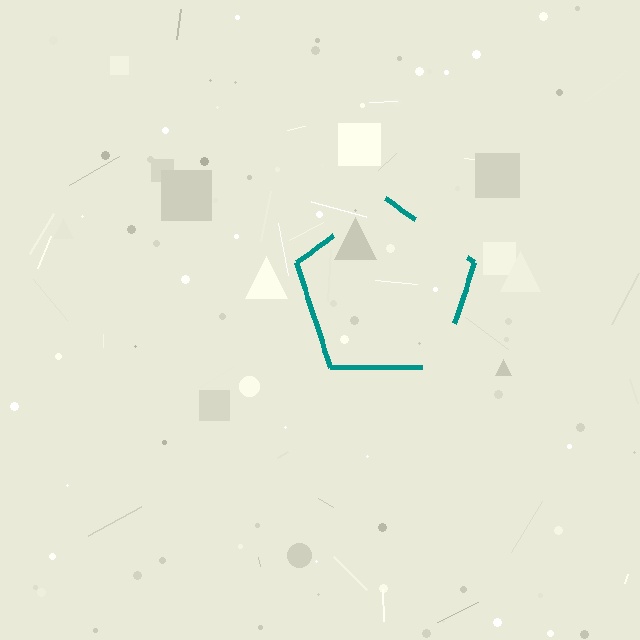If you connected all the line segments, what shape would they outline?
They would outline a pentagon.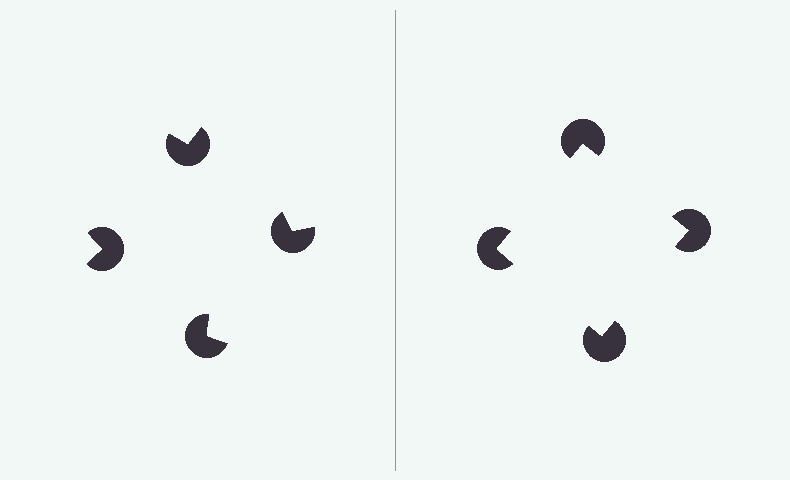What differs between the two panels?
The pac-man discs are positioned identically on both sides; only the wedge orientations differ. On the right they align to a square; on the left they are misaligned.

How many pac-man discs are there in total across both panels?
8 — 4 on each side.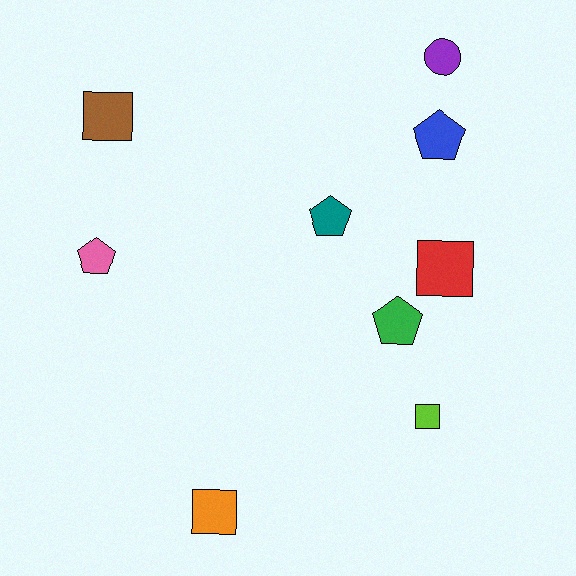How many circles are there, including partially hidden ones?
There is 1 circle.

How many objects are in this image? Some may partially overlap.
There are 9 objects.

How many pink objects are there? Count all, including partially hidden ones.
There is 1 pink object.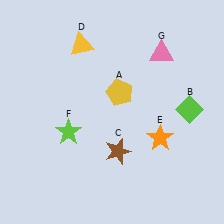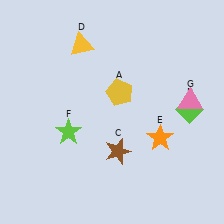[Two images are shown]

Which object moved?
The pink triangle (G) moved down.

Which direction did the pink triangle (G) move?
The pink triangle (G) moved down.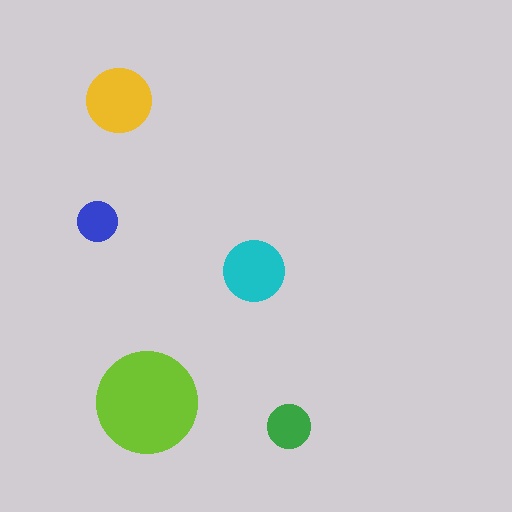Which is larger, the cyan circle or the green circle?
The cyan one.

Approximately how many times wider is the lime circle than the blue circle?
About 2.5 times wider.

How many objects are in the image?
There are 5 objects in the image.